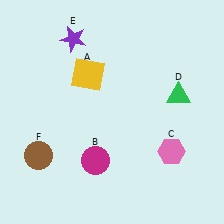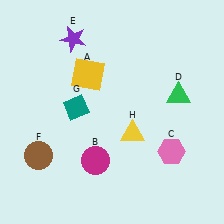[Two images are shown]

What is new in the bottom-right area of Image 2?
A yellow triangle (H) was added in the bottom-right area of Image 2.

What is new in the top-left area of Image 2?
A teal diamond (G) was added in the top-left area of Image 2.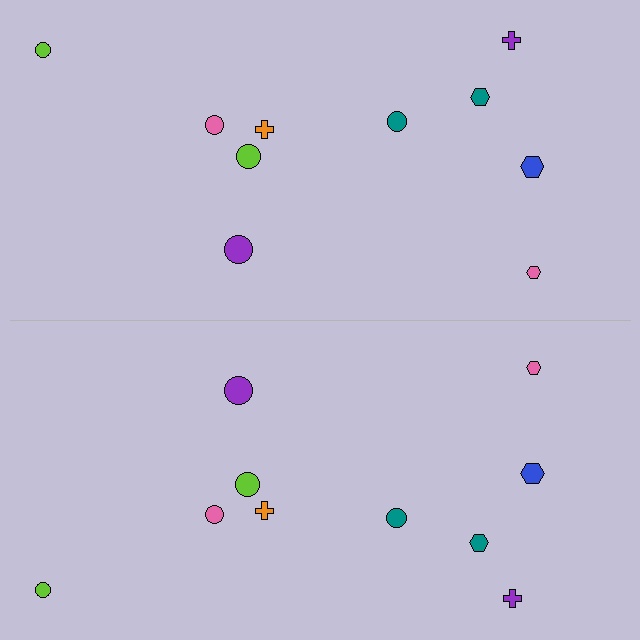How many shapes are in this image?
There are 20 shapes in this image.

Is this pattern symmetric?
Yes, this pattern has bilateral (reflection) symmetry.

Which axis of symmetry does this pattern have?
The pattern has a horizontal axis of symmetry running through the center of the image.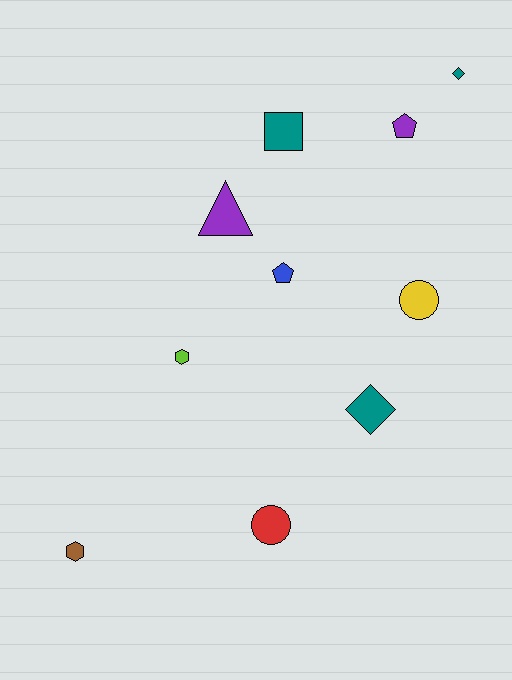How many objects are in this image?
There are 10 objects.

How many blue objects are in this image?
There is 1 blue object.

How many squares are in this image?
There is 1 square.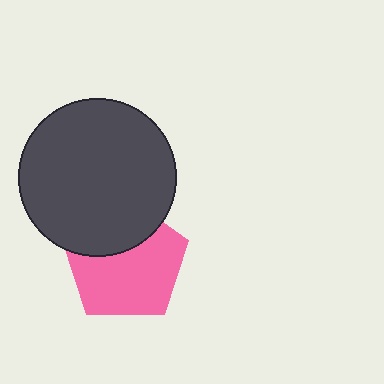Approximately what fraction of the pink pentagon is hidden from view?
Roughly 33% of the pink pentagon is hidden behind the dark gray circle.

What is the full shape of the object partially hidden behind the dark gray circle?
The partially hidden object is a pink pentagon.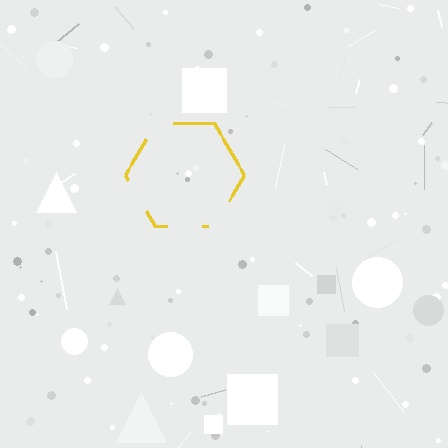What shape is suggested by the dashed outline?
The dashed outline suggests a hexagon.